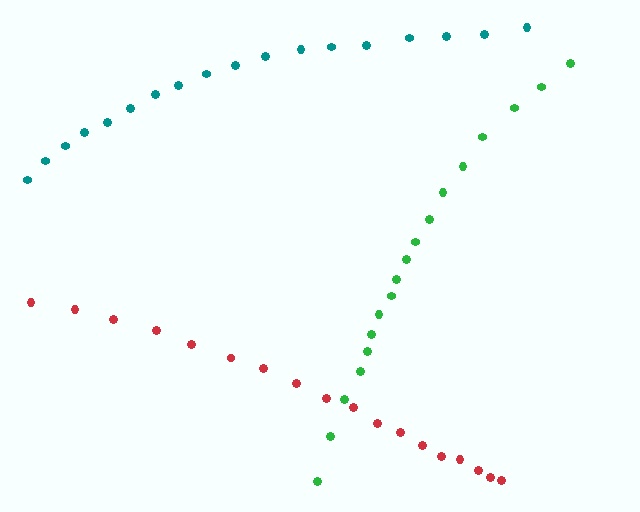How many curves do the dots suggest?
There are 3 distinct paths.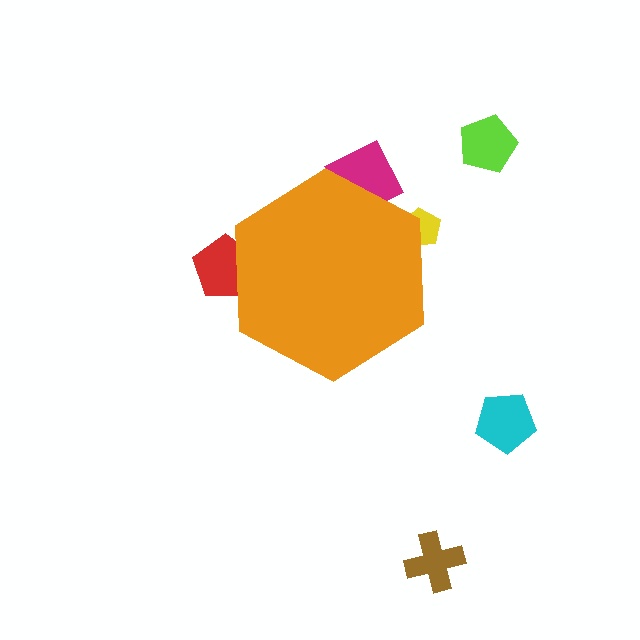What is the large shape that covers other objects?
An orange hexagon.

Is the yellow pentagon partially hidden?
Yes, the yellow pentagon is partially hidden behind the orange hexagon.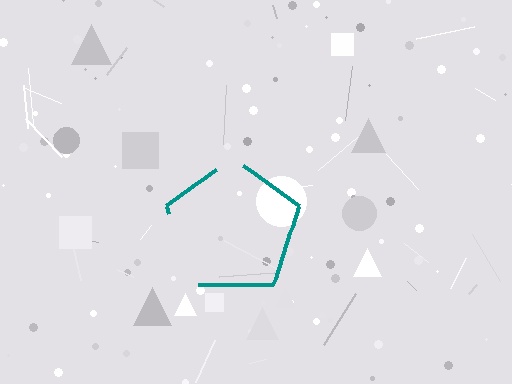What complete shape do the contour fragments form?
The contour fragments form a pentagon.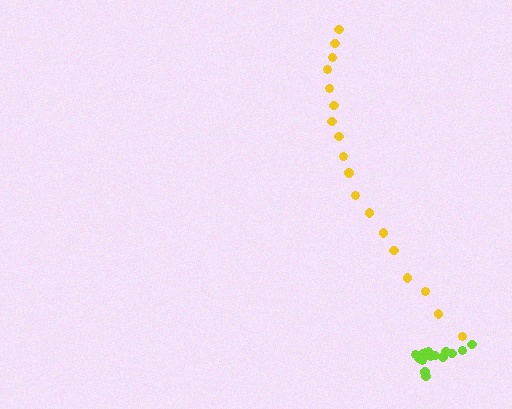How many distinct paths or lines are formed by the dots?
There are 2 distinct paths.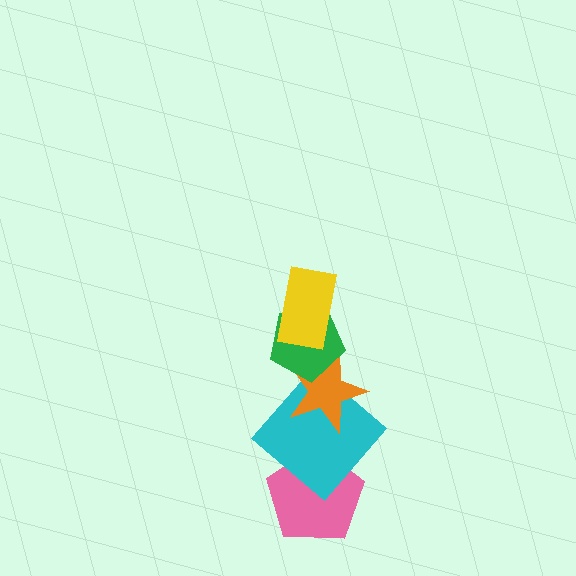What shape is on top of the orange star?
The green pentagon is on top of the orange star.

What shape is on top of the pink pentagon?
The cyan diamond is on top of the pink pentagon.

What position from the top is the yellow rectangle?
The yellow rectangle is 1st from the top.